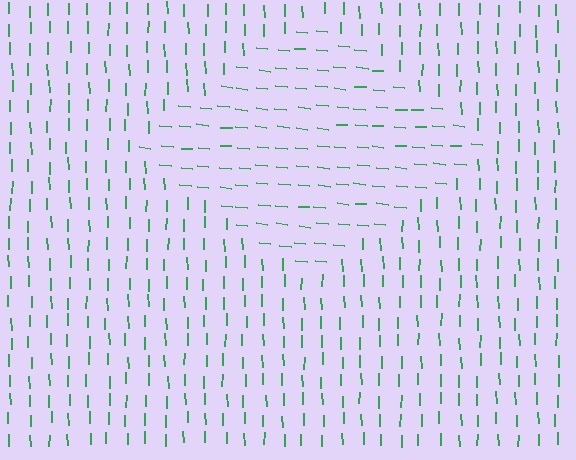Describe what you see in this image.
The image is filled with small green line segments. A diamond region in the image has lines oriented differently from the surrounding lines, creating a visible texture boundary.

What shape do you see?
I see a diamond.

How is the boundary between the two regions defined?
The boundary is defined purely by a change in line orientation (approximately 84 degrees difference). All lines are the same color and thickness.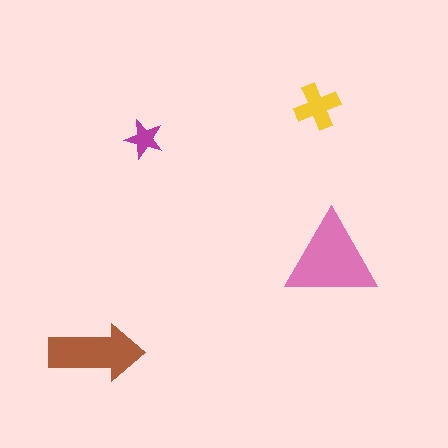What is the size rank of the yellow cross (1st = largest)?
3rd.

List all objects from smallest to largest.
The magenta star, the yellow cross, the brown arrow, the pink triangle.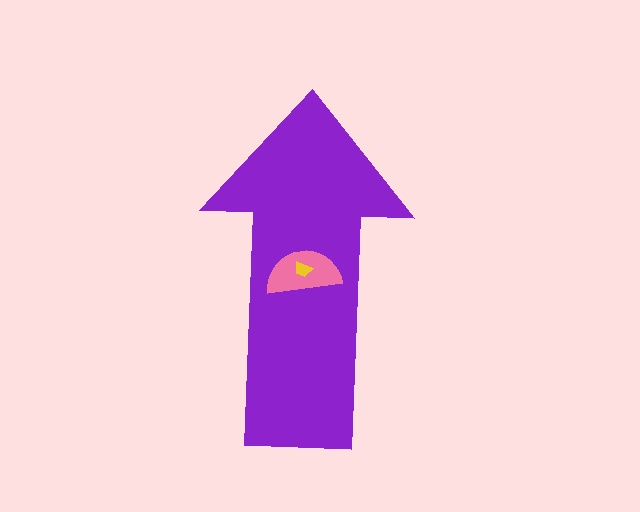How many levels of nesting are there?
3.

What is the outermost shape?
The purple arrow.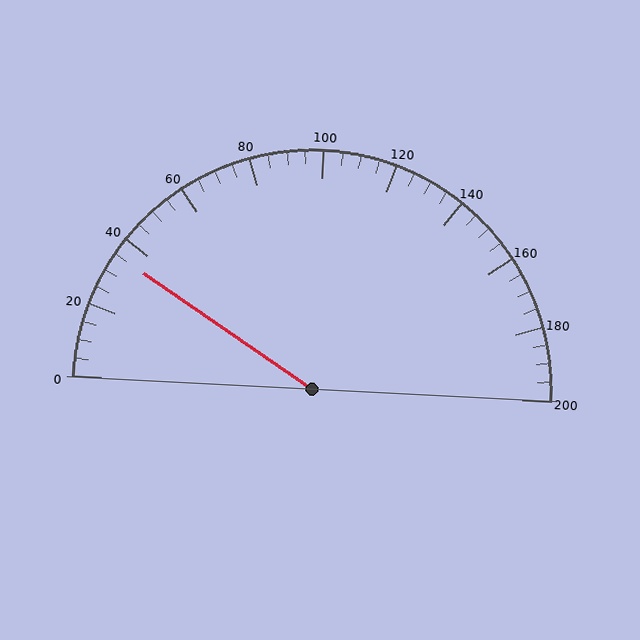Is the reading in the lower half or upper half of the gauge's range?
The reading is in the lower half of the range (0 to 200).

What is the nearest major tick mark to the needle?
The nearest major tick mark is 40.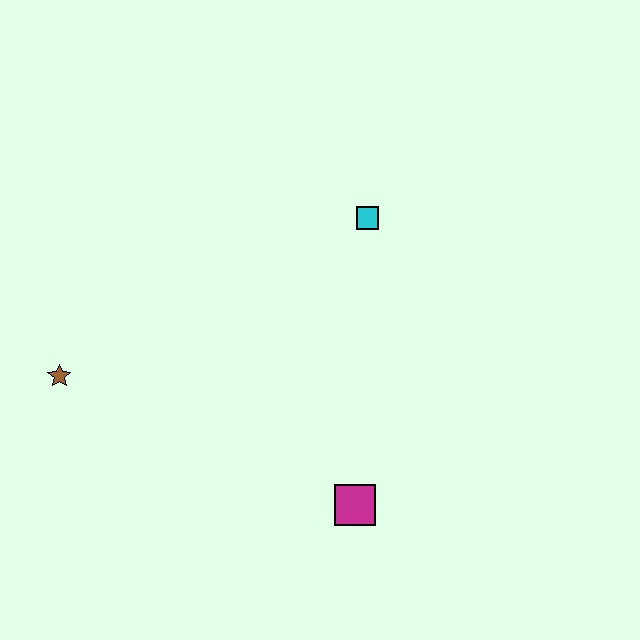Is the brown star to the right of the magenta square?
No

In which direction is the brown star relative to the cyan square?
The brown star is to the left of the cyan square.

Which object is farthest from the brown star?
The cyan square is farthest from the brown star.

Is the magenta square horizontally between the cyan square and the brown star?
Yes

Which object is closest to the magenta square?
The cyan square is closest to the magenta square.